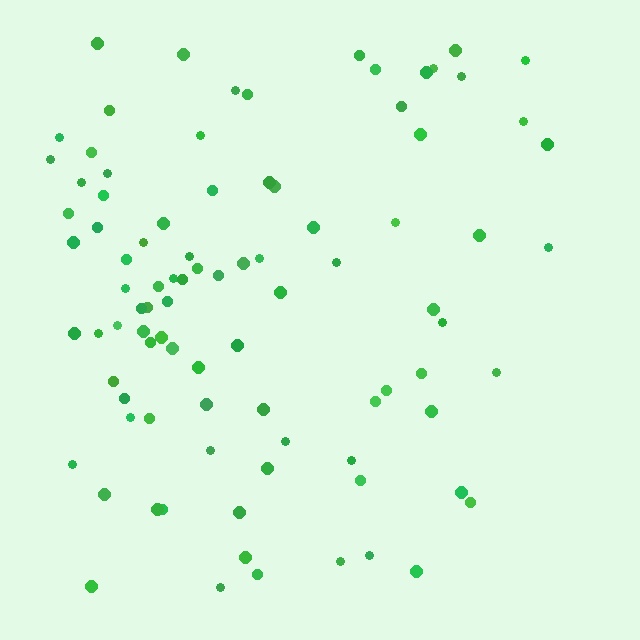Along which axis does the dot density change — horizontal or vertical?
Horizontal.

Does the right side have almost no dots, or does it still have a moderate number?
Still a moderate number, just noticeably fewer than the left.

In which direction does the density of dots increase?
From right to left, with the left side densest.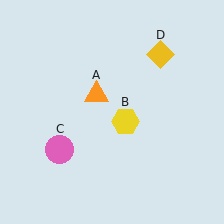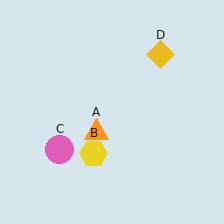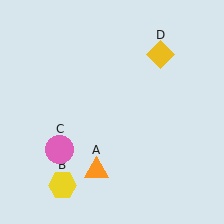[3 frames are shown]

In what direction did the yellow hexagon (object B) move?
The yellow hexagon (object B) moved down and to the left.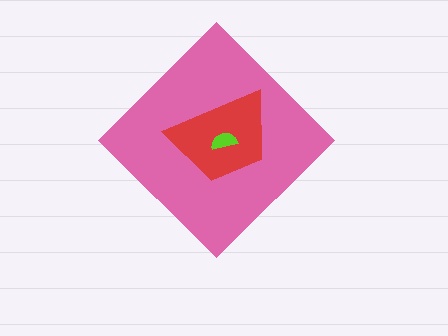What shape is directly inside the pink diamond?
The red trapezoid.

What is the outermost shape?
The pink diamond.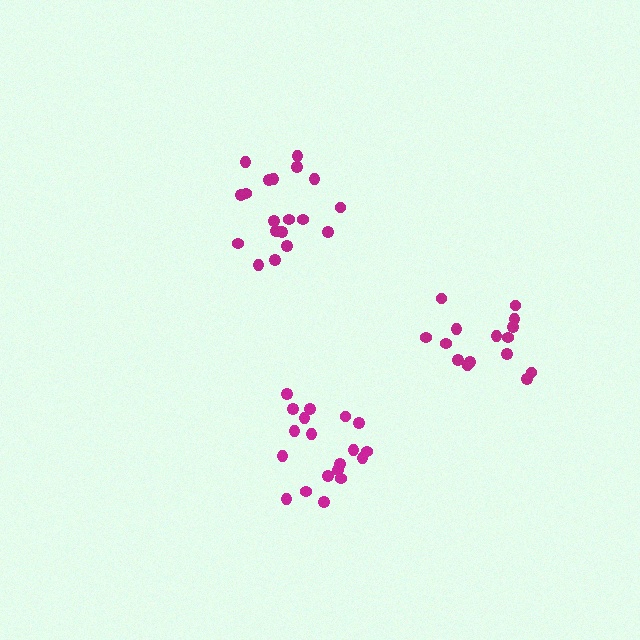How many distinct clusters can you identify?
There are 3 distinct clusters.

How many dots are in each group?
Group 1: 15 dots, Group 2: 19 dots, Group 3: 19 dots (53 total).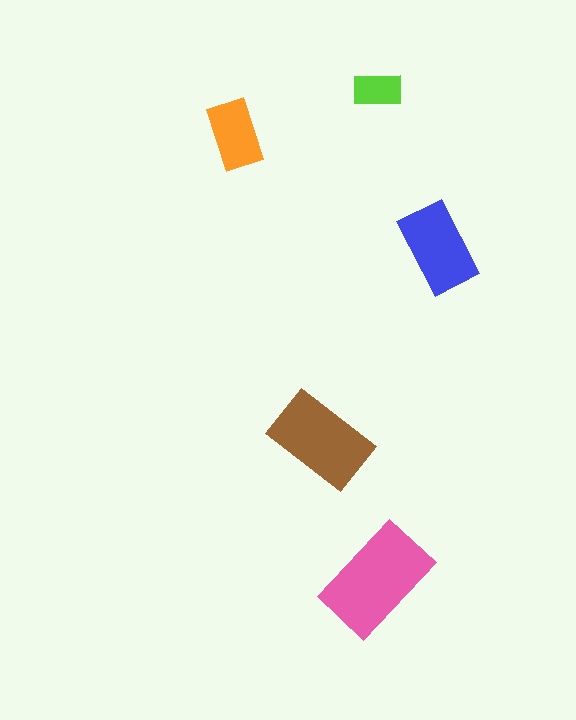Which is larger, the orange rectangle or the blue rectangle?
The blue one.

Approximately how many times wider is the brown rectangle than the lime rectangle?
About 2 times wider.